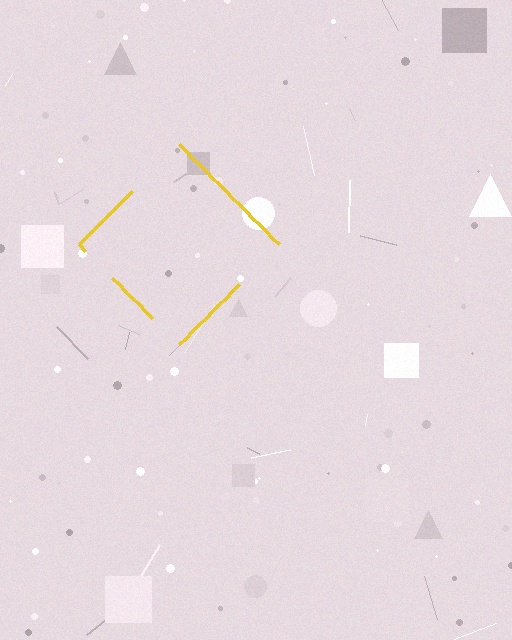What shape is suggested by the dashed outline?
The dashed outline suggests a diamond.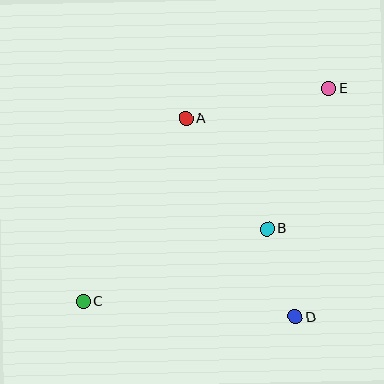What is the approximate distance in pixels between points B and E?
The distance between B and E is approximately 153 pixels.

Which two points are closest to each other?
Points B and D are closest to each other.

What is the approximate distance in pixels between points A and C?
The distance between A and C is approximately 210 pixels.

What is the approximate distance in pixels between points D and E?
The distance between D and E is approximately 231 pixels.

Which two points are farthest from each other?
Points C and E are farthest from each other.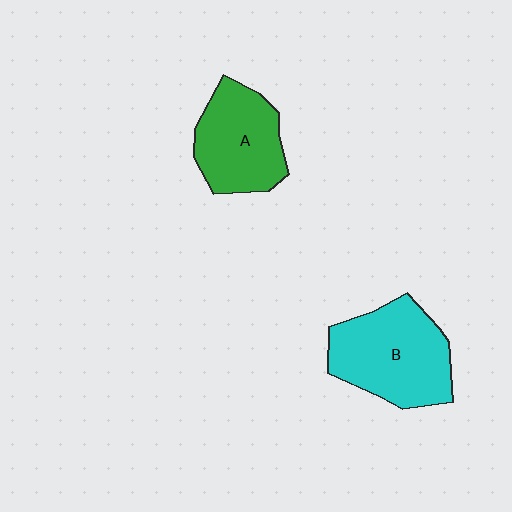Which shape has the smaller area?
Shape A (green).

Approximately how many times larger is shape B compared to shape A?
Approximately 1.2 times.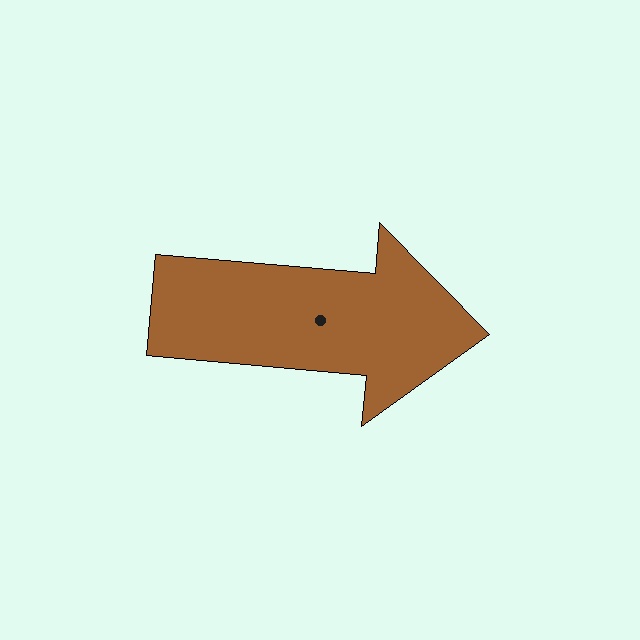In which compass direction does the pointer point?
East.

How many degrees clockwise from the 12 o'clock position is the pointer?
Approximately 95 degrees.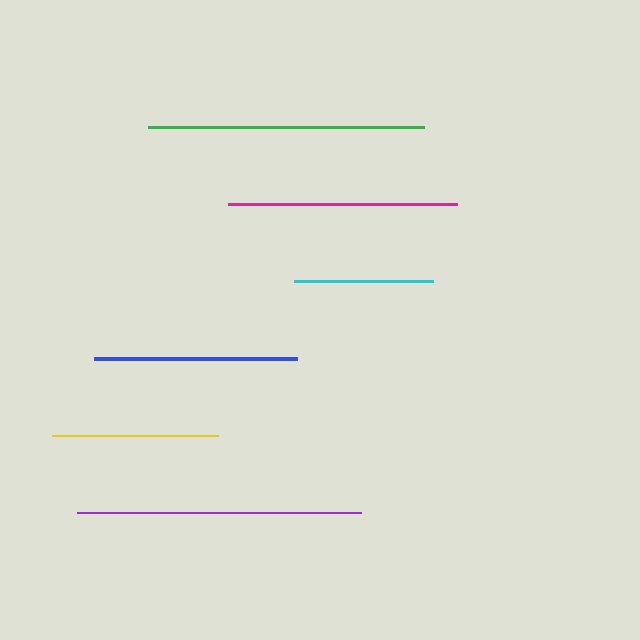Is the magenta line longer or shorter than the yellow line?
The magenta line is longer than the yellow line.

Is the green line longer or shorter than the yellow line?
The green line is longer than the yellow line.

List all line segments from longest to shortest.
From longest to shortest: purple, green, magenta, blue, yellow, cyan.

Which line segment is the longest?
The purple line is the longest at approximately 284 pixels.